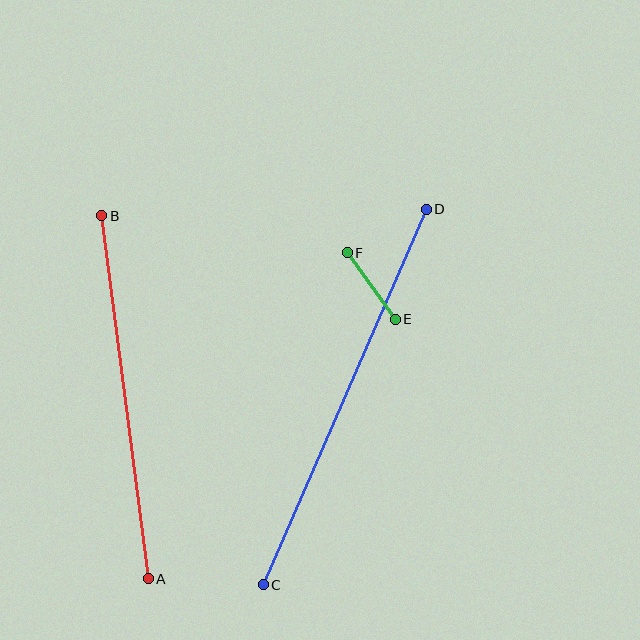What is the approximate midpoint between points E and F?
The midpoint is at approximately (371, 286) pixels.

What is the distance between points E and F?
The distance is approximately 82 pixels.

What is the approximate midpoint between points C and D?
The midpoint is at approximately (345, 397) pixels.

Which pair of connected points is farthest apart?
Points C and D are farthest apart.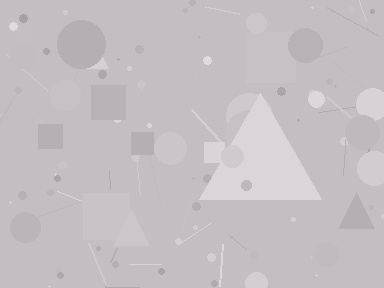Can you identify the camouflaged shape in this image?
The camouflaged shape is a triangle.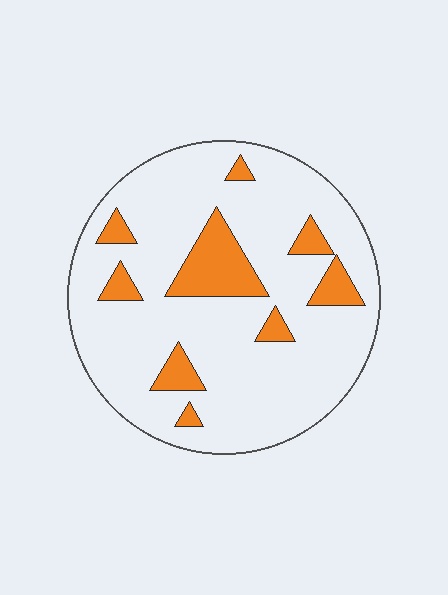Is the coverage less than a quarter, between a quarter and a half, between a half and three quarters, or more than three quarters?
Less than a quarter.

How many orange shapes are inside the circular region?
9.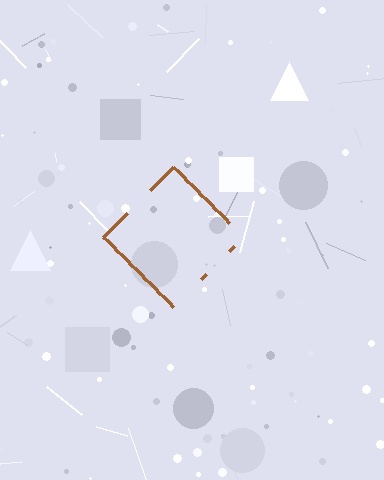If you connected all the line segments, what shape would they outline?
They would outline a diamond.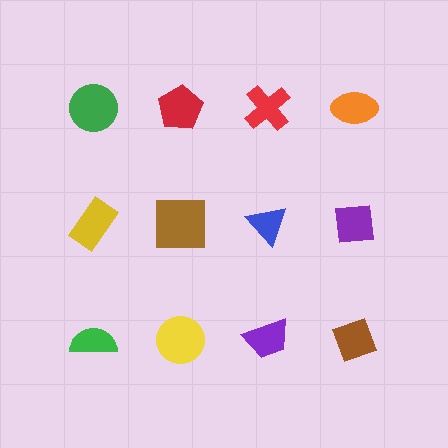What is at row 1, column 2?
A red pentagon.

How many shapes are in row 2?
4 shapes.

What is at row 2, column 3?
A blue triangle.